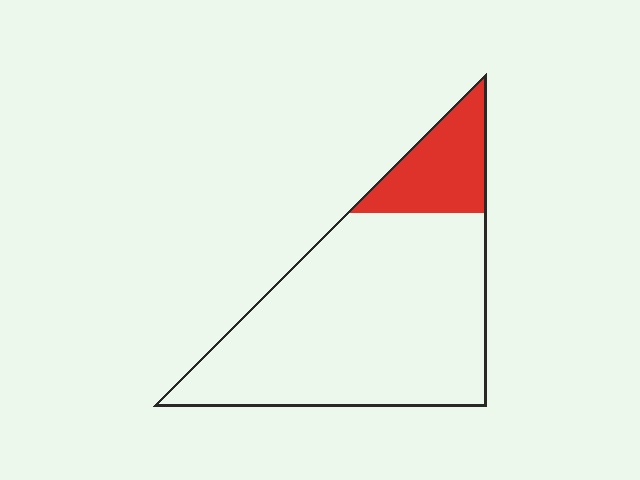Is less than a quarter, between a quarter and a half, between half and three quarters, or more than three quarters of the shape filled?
Less than a quarter.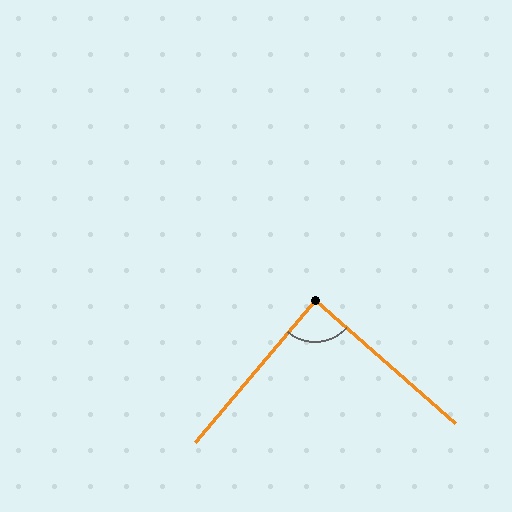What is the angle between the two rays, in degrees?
Approximately 89 degrees.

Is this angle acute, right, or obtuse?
It is approximately a right angle.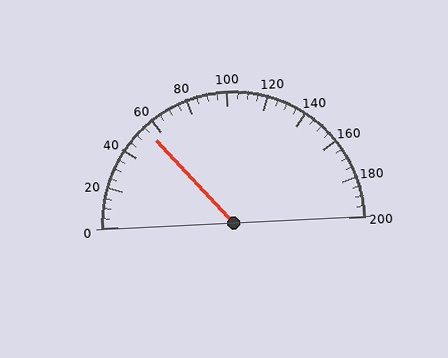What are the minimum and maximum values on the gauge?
The gauge ranges from 0 to 200.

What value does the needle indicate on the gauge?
The needle indicates approximately 55.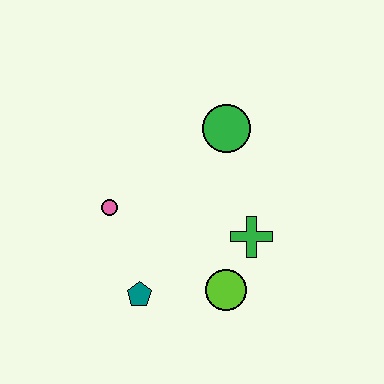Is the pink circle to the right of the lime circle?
No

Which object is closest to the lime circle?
The green cross is closest to the lime circle.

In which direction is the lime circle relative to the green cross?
The lime circle is below the green cross.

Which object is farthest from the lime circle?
The green circle is farthest from the lime circle.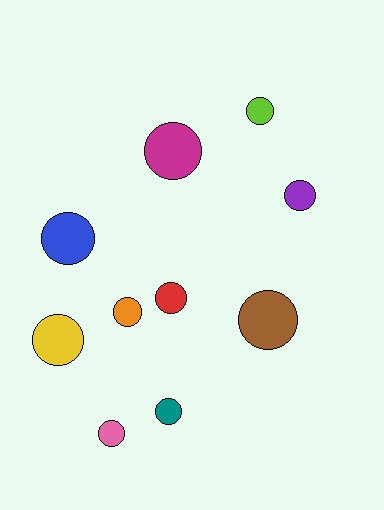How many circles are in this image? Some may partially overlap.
There are 10 circles.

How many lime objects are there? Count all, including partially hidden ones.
There is 1 lime object.